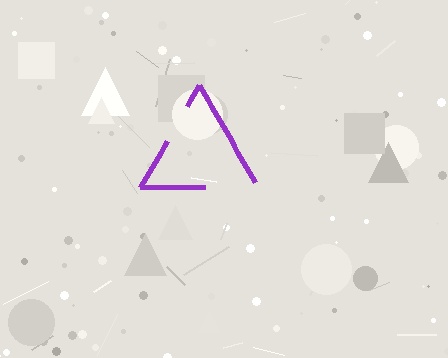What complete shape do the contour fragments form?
The contour fragments form a triangle.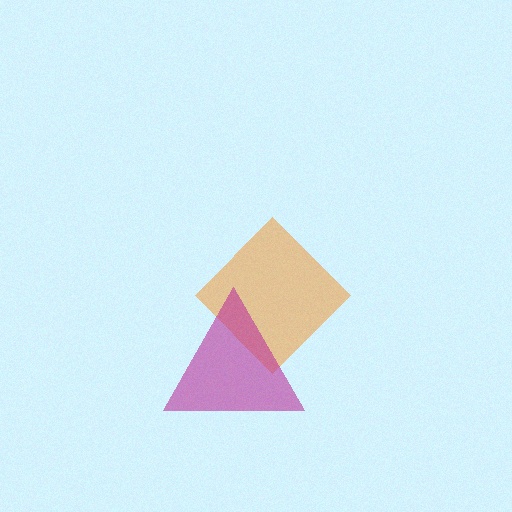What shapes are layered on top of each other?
The layered shapes are: an orange diamond, a magenta triangle.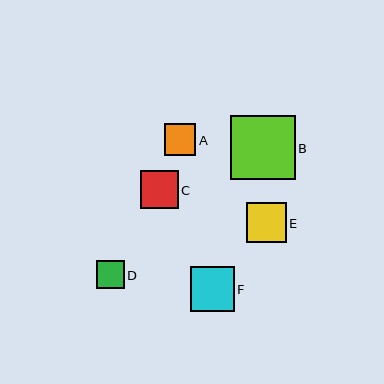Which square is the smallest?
Square D is the smallest with a size of approximately 28 pixels.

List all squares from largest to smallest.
From largest to smallest: B, F, E, C, A, D.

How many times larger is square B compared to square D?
Square B is approximately 2.3 times the size of square D.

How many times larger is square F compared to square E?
Square F is approximately 1.1 times the size of square E.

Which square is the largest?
Square B is the largest with a size of approximately 65 pixels.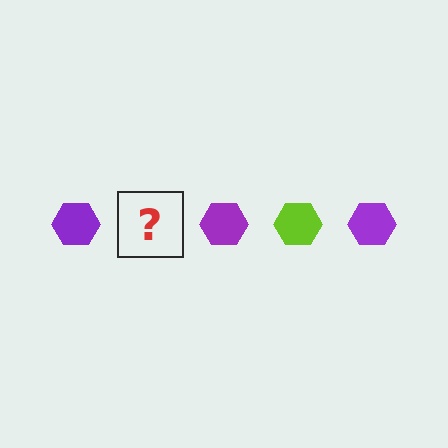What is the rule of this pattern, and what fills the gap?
The rule is that the pattern cycles through purple, lime hexagons. The gap should be filled with a lime hexagon.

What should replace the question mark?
The question mark should be replaced with a lime hexagon.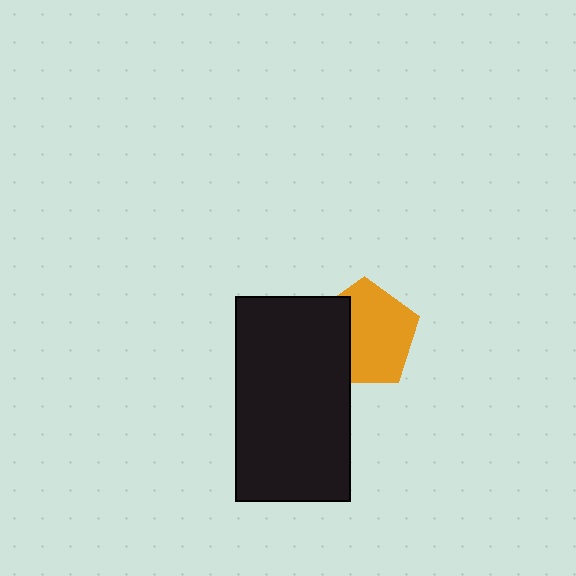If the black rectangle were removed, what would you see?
You would see the complete orange pentagon.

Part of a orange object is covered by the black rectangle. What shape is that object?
It is a pentagon.